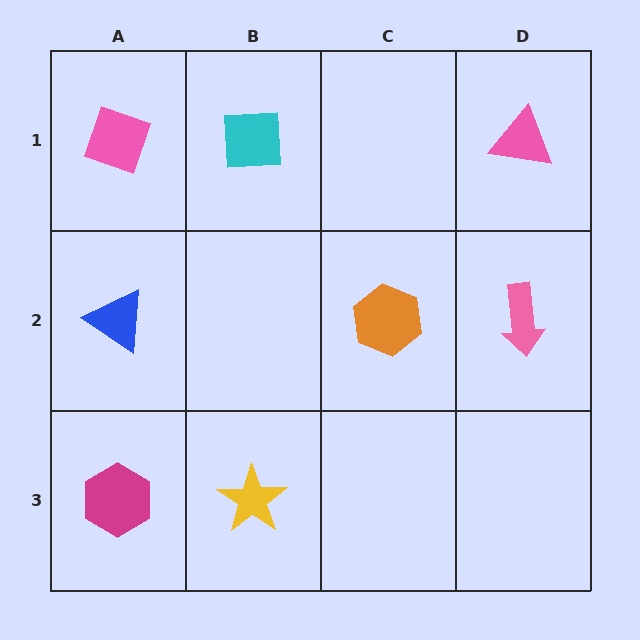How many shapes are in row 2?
3 shapes.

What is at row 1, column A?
A pink diamond.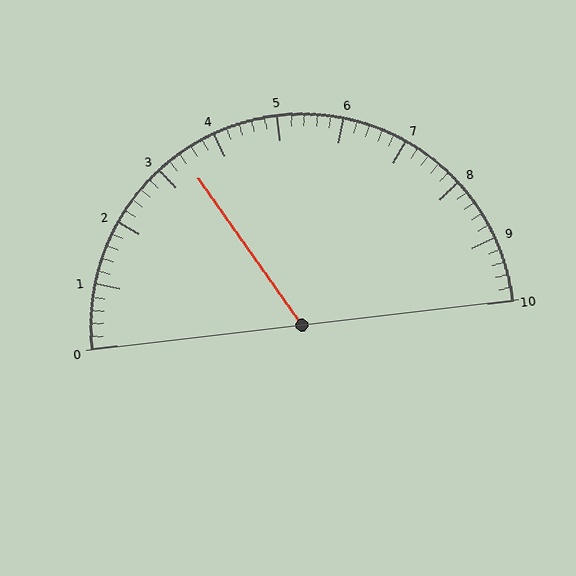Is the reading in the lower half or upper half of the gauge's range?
The reading is in the lower half of the range (0 to 10).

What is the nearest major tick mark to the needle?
The nearest major tick mark is 3.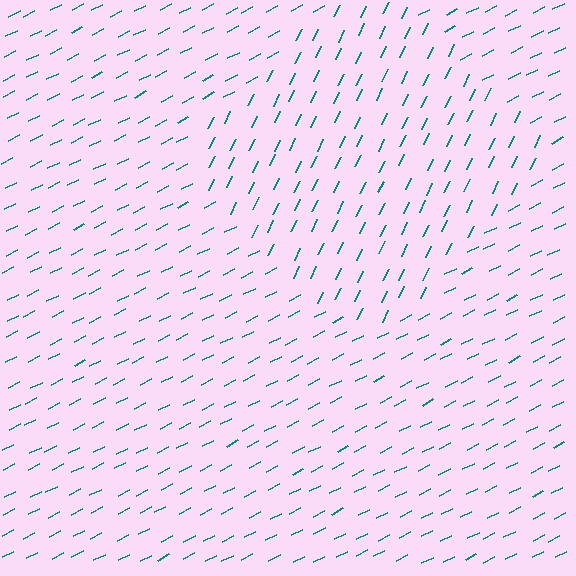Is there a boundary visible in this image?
Yes, there is a texture boundary formed by a change in line orientation.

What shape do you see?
I see a diamond.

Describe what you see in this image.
The image is filled with small teal line segments. A diamond region in the image has lines oriented differently from the surrounding lines, creating a visible texture boundary.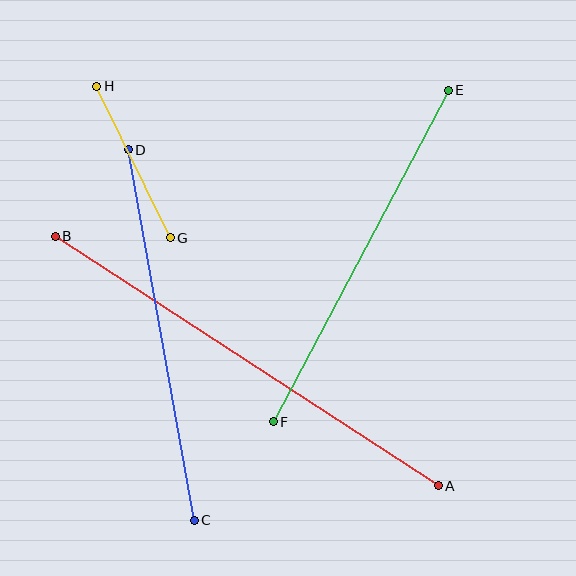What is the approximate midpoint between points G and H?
The midpoint is at approximately (133, 162) pixels.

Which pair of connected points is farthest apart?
Points A and B are farthest apart.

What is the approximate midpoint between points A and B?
The midpoint is at approximately (247, 361) pixels.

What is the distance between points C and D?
The distance is approximately 376 pixels.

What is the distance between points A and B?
The distance is approximately 457 pixels.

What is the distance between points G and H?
The distance is approximately 169 pixels.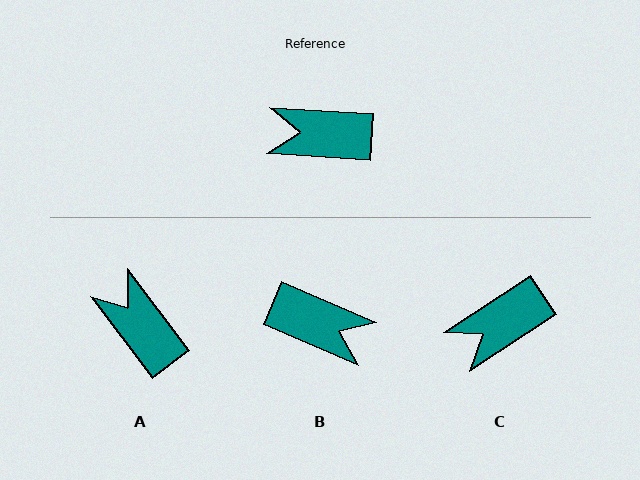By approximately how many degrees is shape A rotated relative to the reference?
Approximately 49 degrees clockwise.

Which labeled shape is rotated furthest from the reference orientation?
B, about 161 degrees away.